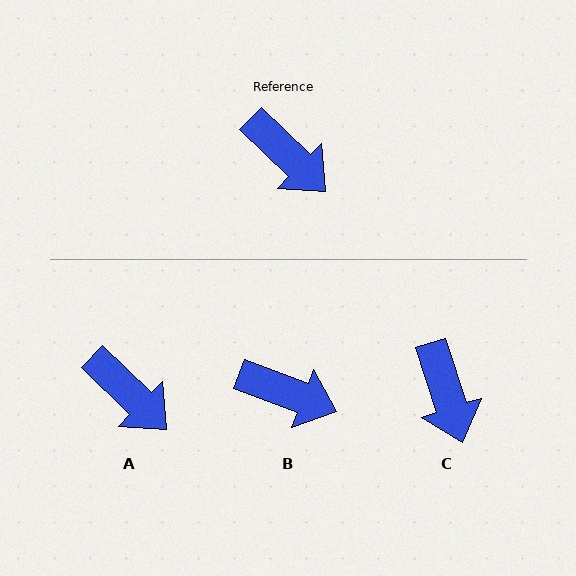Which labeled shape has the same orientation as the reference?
A.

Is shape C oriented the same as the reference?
No, it is off by about 28 degrees.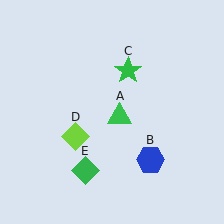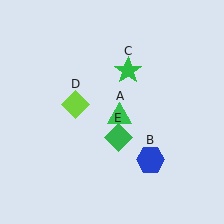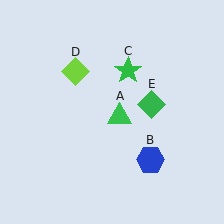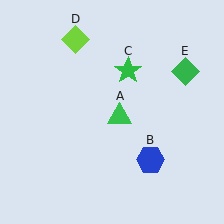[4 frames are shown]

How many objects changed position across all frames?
2 objects changed position: lime diamond (object D), green diamond (object E).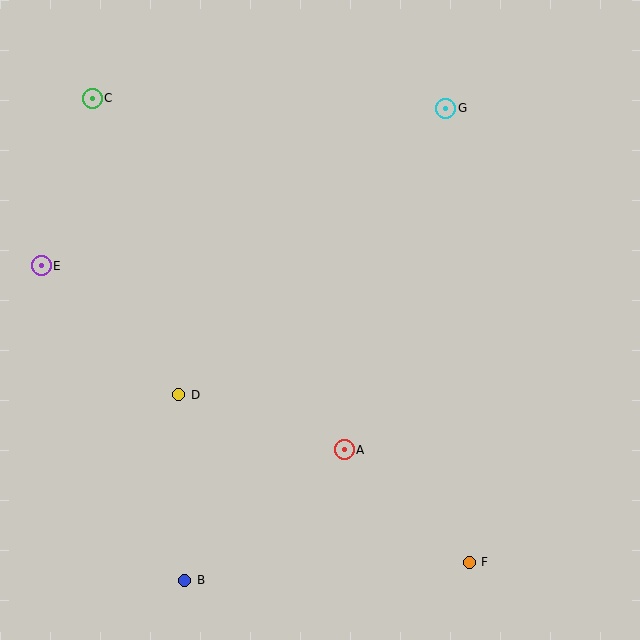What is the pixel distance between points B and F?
The distance between B and F is 285 pixels.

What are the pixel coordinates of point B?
Point B is at (185, 580).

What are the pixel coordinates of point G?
Point G is at (446, 108).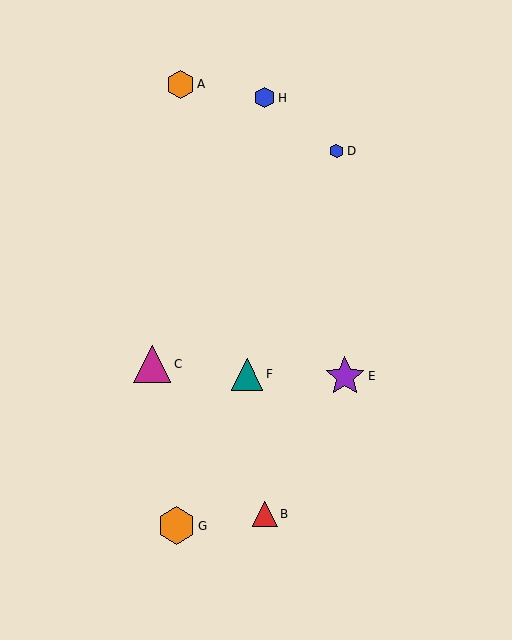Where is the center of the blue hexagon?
The center of the blue hexagon is at (265, 98).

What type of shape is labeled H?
Shape H is a blue hexagon.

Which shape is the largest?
The purple star (labeled E) is the largest.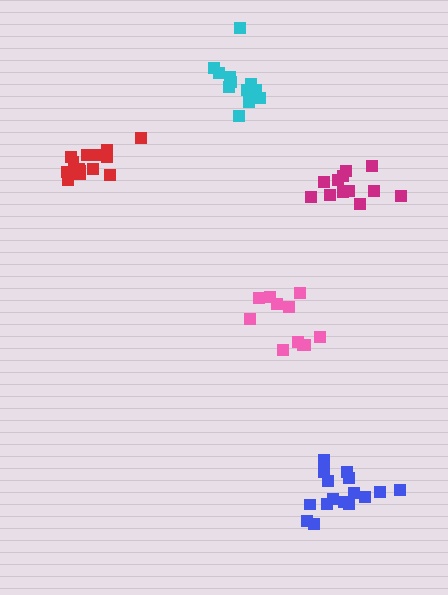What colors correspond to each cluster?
The clusters are colored: magenta, cyan, pink, red, blue.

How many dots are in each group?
Group 1: 12 dots, Group 2: 13 dots, Group 3: 11 dots, Group 4: 15 dots, Group 5: 16 dots (67 total).